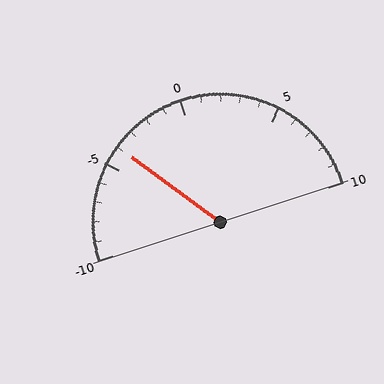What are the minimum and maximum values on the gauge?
The gauge ranges from -10 to 10.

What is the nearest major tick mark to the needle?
The nearest major tick mark is -5.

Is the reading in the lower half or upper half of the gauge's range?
The reading is in the lower half of the range (-10 to 10).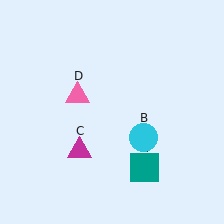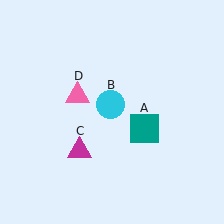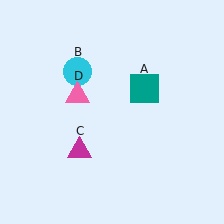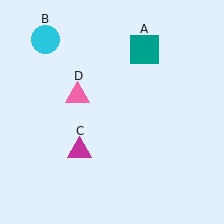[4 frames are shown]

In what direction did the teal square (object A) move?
The teal square (object A) moved up.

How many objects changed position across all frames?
2 objects changed position: teal square (object A), cyan circle (object B).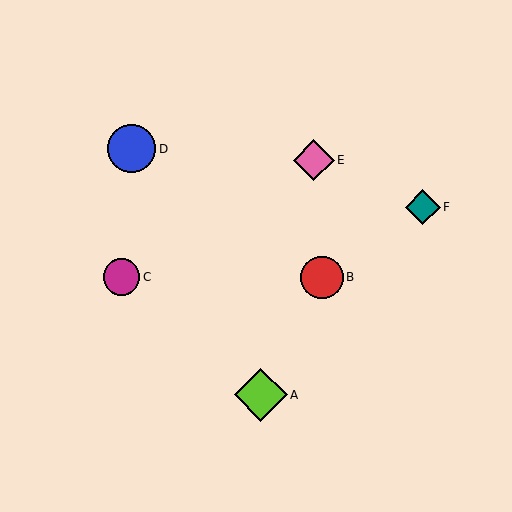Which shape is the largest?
The lime diamond (labeled A) is the largest.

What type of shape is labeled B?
Shape B is a red circle.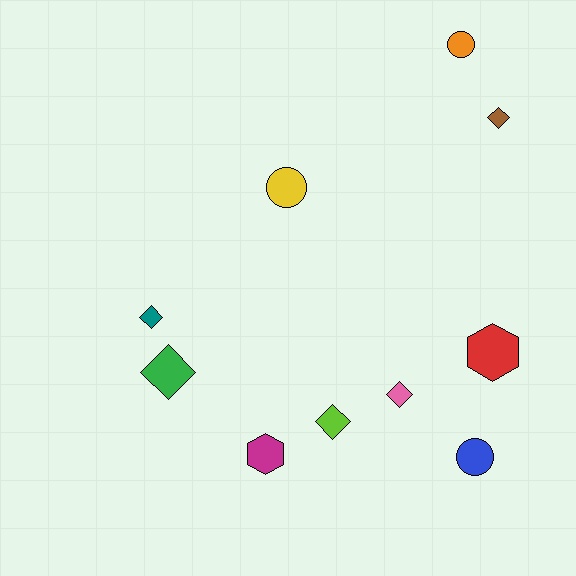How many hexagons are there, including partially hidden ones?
There are 2 hexagons.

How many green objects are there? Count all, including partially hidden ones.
There is 1 green object.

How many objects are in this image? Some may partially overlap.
There are 10 objects.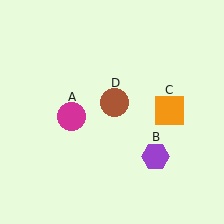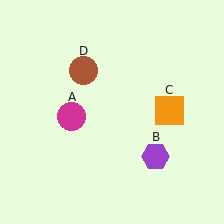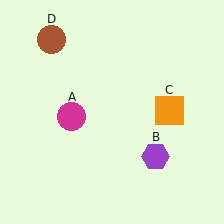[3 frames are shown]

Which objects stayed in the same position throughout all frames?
Magenta circle (object A) and purple hexagon (object B) and orange square (object C) remained stationary.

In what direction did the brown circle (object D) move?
The brown circle (object D) moved up and to the left.